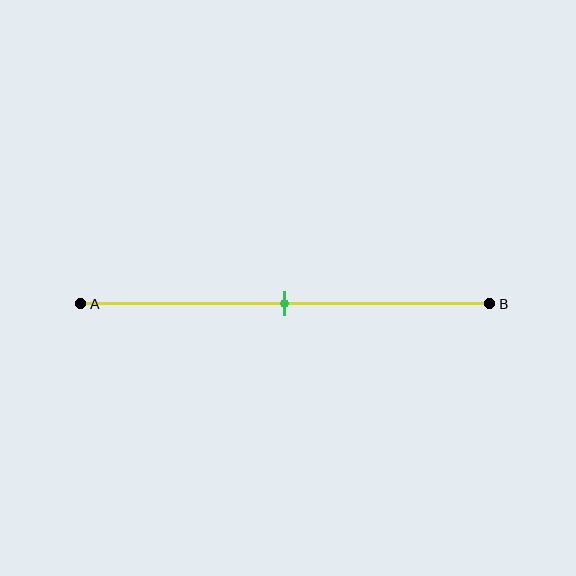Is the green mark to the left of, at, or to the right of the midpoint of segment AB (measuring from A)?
The green mark is approximately at the midpoint of segment AB.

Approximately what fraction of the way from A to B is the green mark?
The green mark is approximately 50% of the way from A to B.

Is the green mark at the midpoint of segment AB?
Yes, the mark is approximately at the midpoint.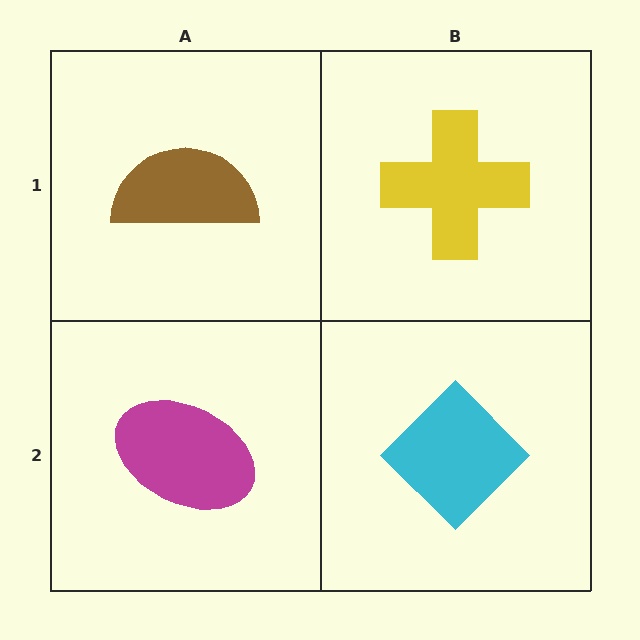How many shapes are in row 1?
2 shapes.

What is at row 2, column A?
A magenta ellipse.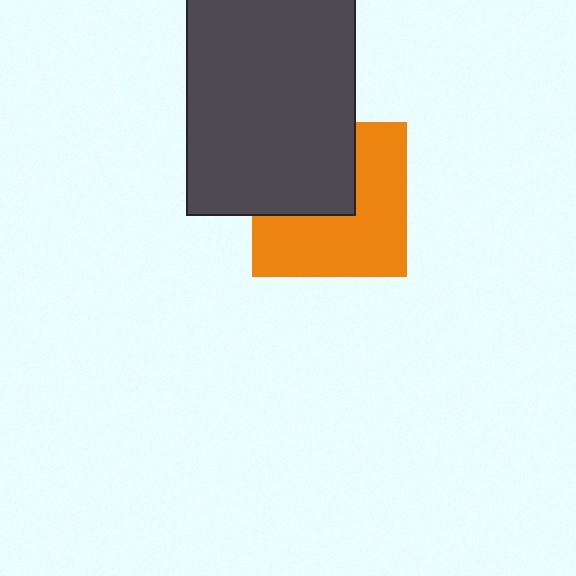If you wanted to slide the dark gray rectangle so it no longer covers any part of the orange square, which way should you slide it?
Slide it toward the upper-left — that is the most direct way to separate the two shapes.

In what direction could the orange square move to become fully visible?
The orange square could move toward the lower-right. That would shift it out from behind the dark gray rectangle entirely.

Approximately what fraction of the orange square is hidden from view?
Roughly 40% of the orange square is hidden behind the dark gray rectangle.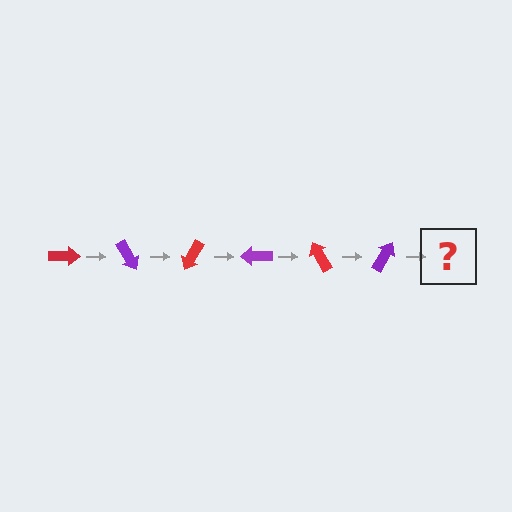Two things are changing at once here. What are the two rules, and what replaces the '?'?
The two rules are that it rotates 60 degrees each step and the color cycles through red and purple. The '?' should be a red arrow, rotated 360 degrees from the start.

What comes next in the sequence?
The next element should be a red arrow, rotated 360 degrees from the start.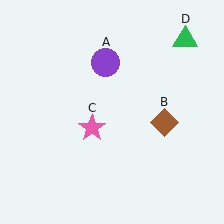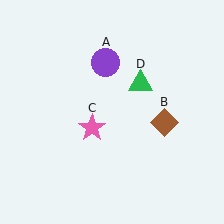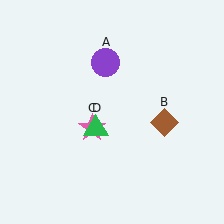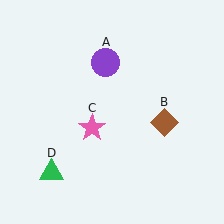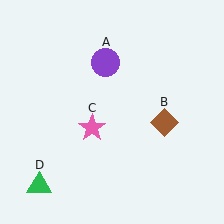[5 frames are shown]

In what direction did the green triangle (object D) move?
The green triangle (object D) moved down and to the left.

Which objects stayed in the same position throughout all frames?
Purple circle (object A) and brown diamond (object B) and pink star (object C) remained stationary.